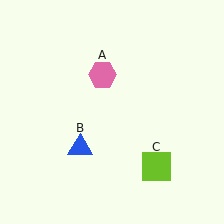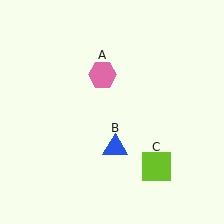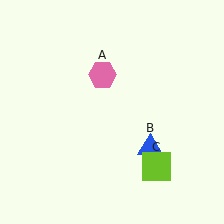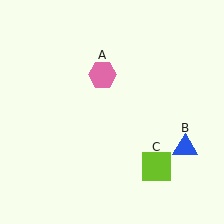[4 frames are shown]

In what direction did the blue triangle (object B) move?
The blue triangle (object B) moved right.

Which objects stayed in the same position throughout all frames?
Pink hexagon (object A) and lime square (object C) remained stationary.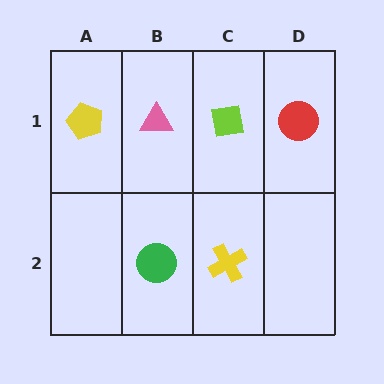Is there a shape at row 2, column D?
No, that cell is empty.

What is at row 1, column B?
A pink triangle.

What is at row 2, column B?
A green circle.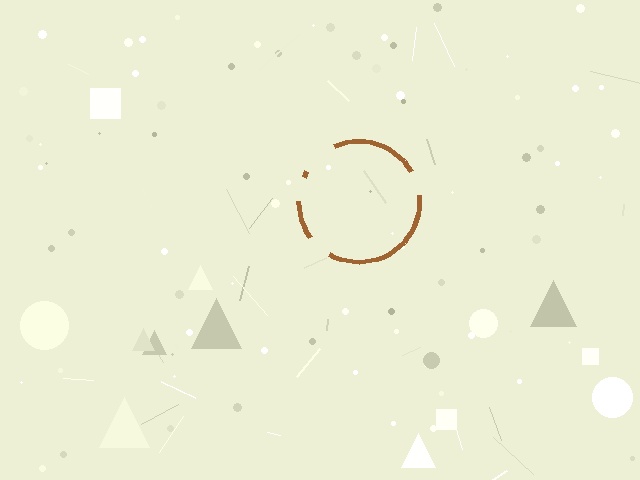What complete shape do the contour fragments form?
The contour fragments form a circle.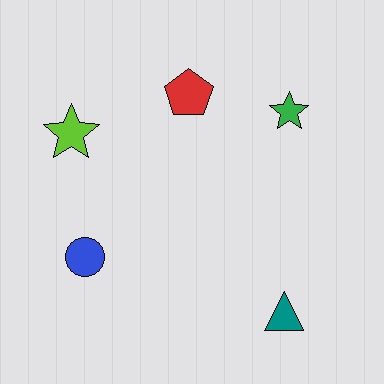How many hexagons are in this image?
There are no hexagons.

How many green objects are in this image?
There is 1 green object.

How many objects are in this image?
There are 5 objects.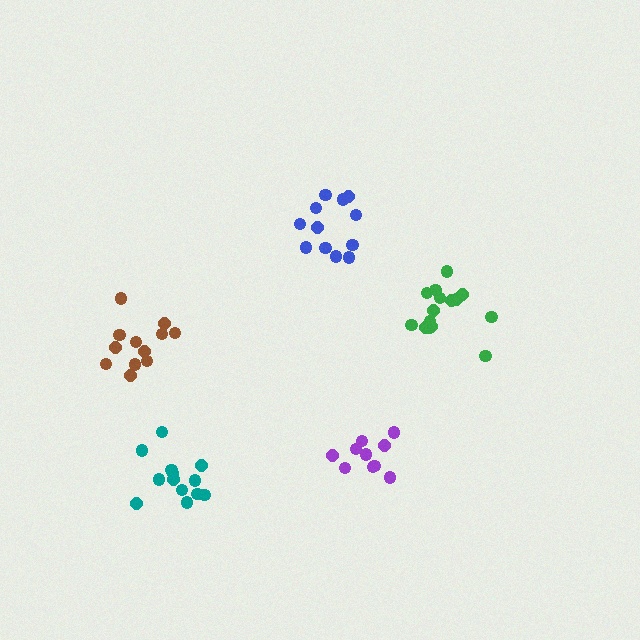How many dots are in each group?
Group 1: 12 dots, Group 2: 15 dots, Group 3: 10 dots, Group 4: 13 dots, Group 5: 12 dots (62 total).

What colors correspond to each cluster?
The clusters are colored: blue, green, purple, teal, brown.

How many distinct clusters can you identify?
There are 5 distinct clusters.